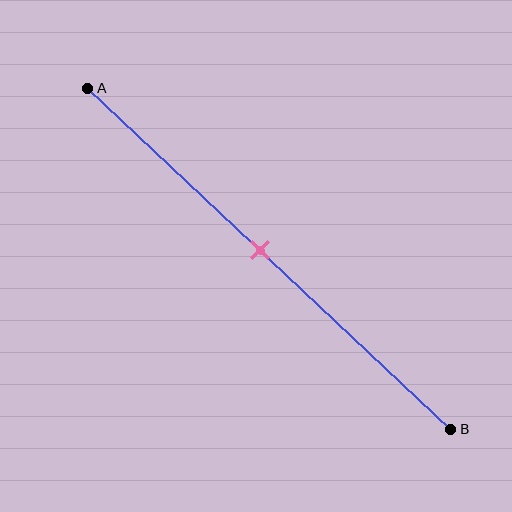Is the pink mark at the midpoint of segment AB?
Yes, the mark is approximately at the midpoint.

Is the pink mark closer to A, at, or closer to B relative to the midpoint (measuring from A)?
The pink mark is approximately at the midpoint of segment AB.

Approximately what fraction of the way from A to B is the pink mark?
The pink mark is approximately 50% of the way from A to B.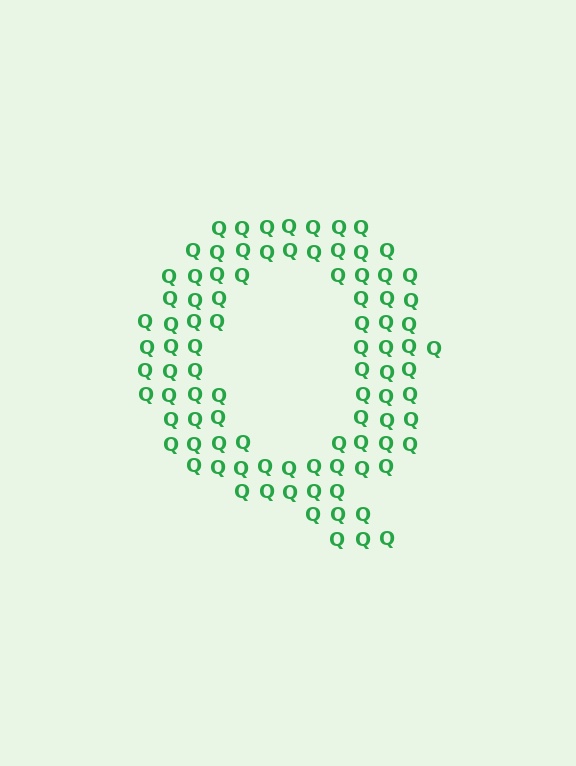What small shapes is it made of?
It is made of small letter Q's.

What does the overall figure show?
The overall figure shows the letter Q.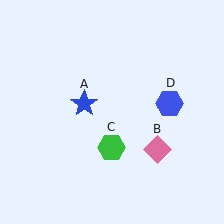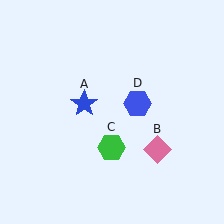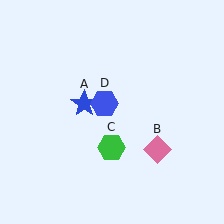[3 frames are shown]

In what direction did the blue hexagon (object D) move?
The blue hexagon (object D) moved left.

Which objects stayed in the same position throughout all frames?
Blue star (object A) and pink diamond (object B) and green hexagon (object C) remained stationary.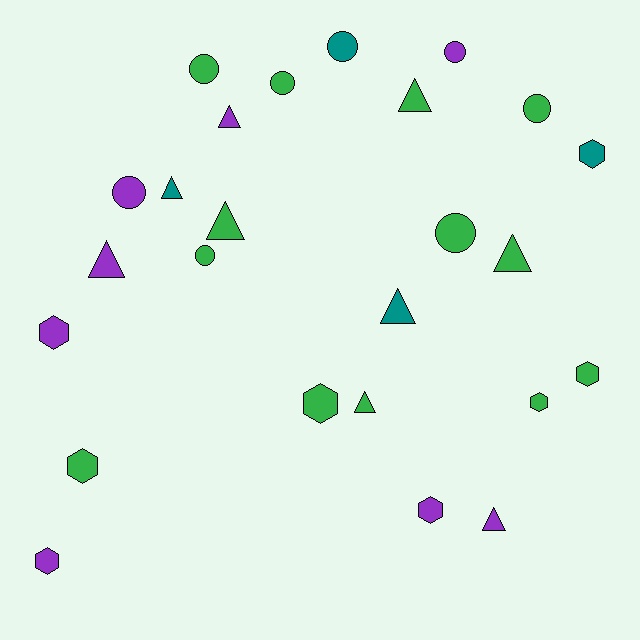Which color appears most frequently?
Green, with 13 objects.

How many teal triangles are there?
There are 2 teal triangles.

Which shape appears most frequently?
Triangle, with 9 objects.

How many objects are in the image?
There are 25 objects.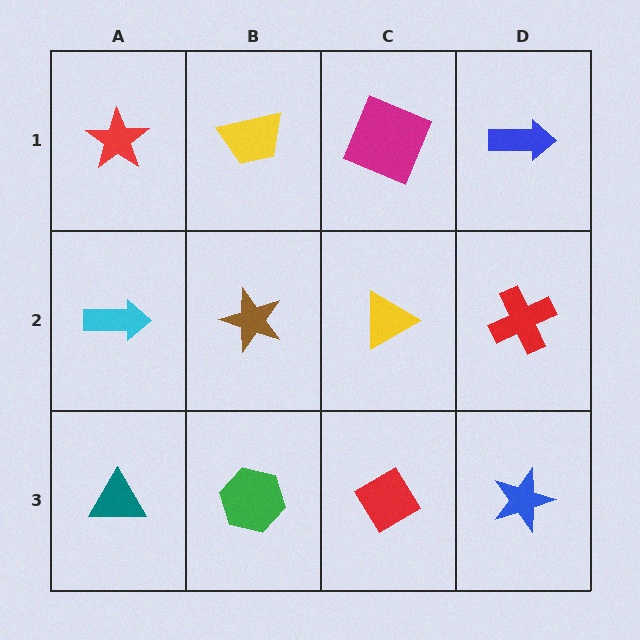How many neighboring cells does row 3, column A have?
2.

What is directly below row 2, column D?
A blue star.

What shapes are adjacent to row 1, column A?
A cyan arrow (row 2, column A), a yellow trapezoid (row 1, column B).